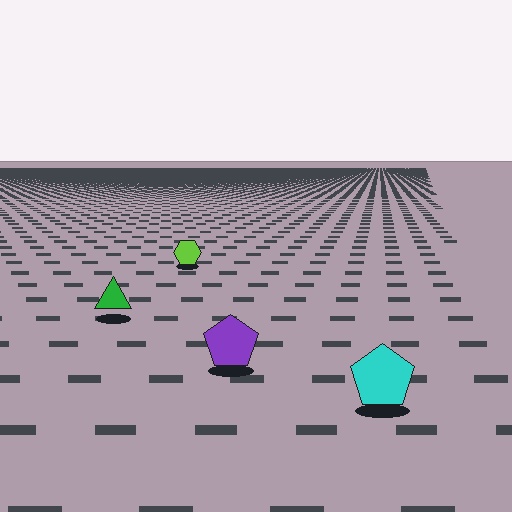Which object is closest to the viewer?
The cyan pentagon is closest. The texture marks near it are larger and more spread out.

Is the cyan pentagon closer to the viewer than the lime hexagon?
Yes. The cyan pentagon is closer — you can tell from the texture gradient: the ground texture is coarser near it.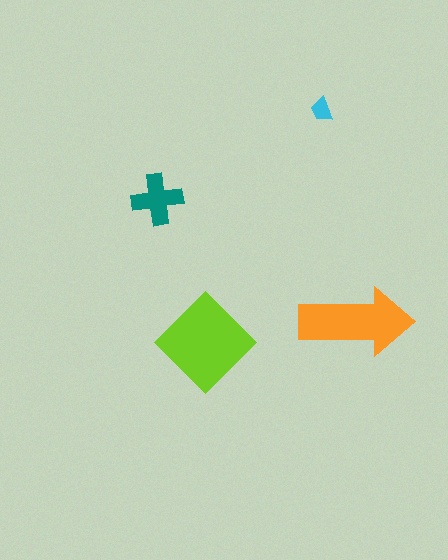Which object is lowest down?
The lime diamond is bottommost.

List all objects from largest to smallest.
The lime diamond, the orange arrow, the teal cross, the cyan trapezoid.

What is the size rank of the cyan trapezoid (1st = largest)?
4th.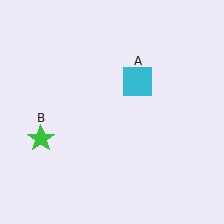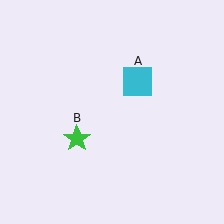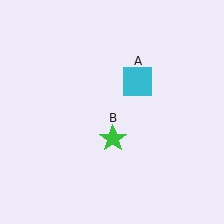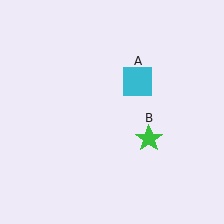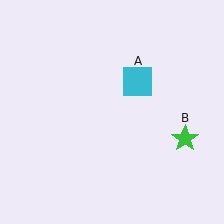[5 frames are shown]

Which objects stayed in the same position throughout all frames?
Cyan square (object A) remained stationary.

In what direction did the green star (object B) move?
The green star (object B) moved right.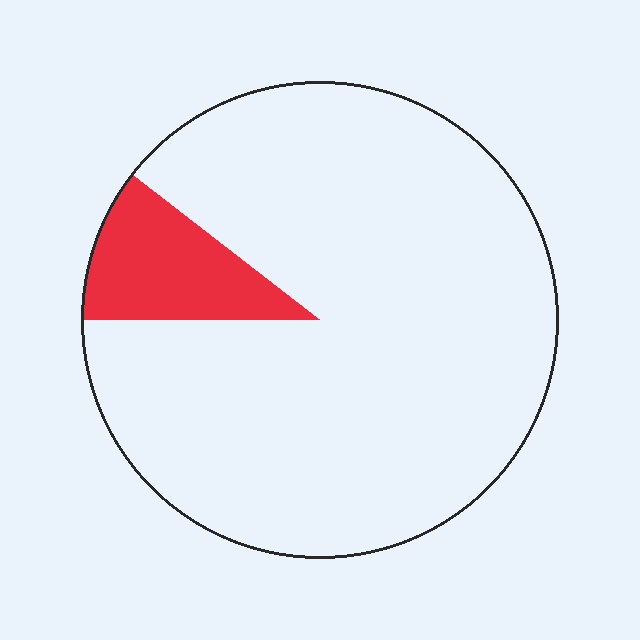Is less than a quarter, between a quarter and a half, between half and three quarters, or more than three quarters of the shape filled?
Less than a quarter.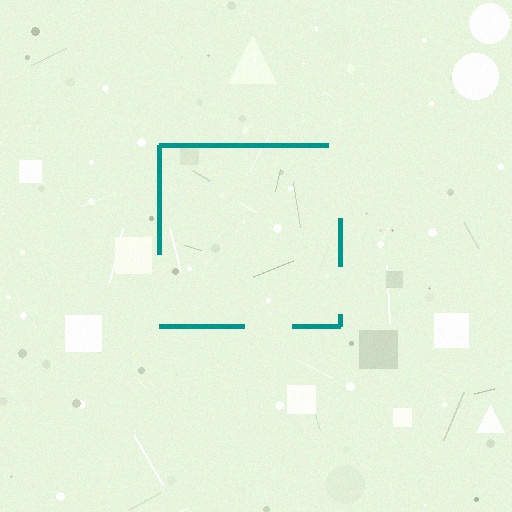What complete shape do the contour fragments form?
The contour fragments form a square.